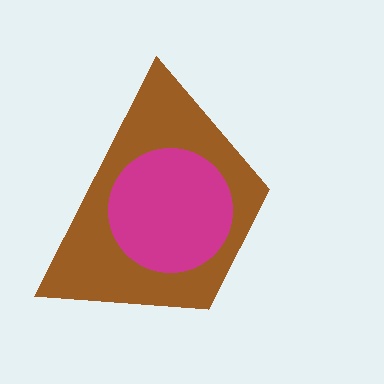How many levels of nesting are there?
2.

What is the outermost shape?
The brown trapezoid.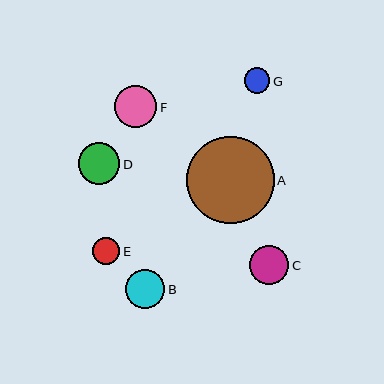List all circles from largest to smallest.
From largest to smallest: A, F, D, B, C, E, G.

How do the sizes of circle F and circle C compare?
Circle F and circle C are approximately the same size.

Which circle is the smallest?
Circle G is the smallest with a size of approximately 26 pixels.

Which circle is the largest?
Circle A is the largest with a size of approximately 88 pixels.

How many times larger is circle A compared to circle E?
Circle A is approximately 3.2 times the size of circle E.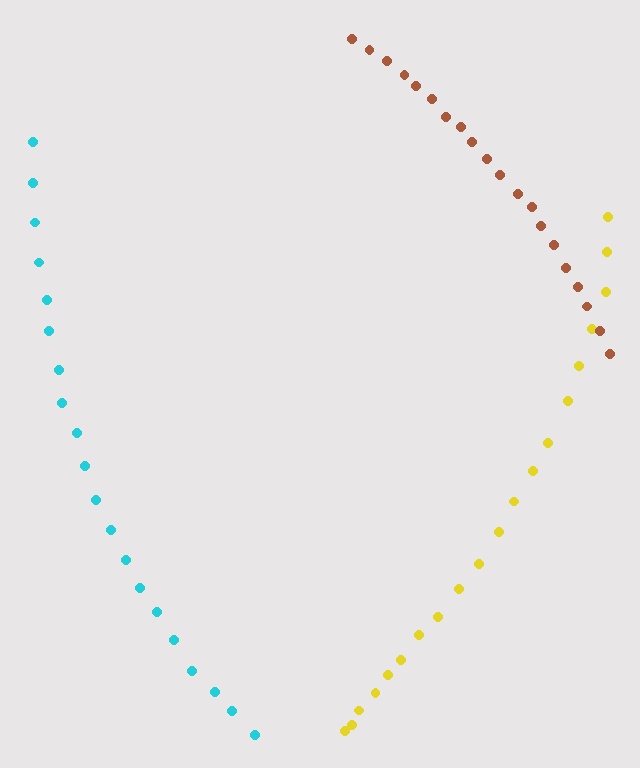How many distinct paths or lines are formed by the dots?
There are 3 distinct paths.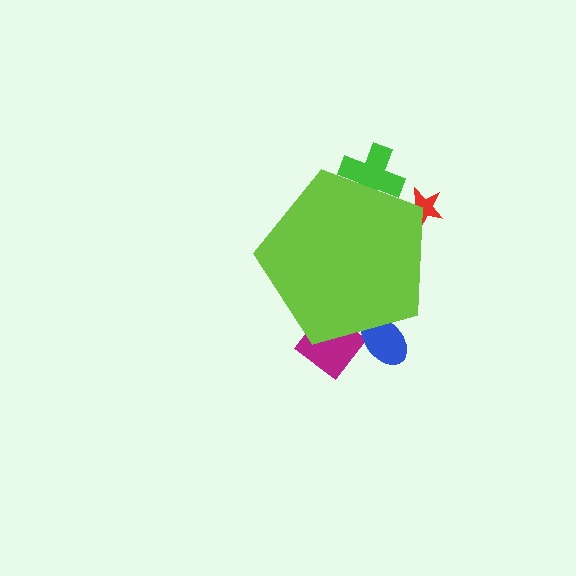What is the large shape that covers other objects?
A lime pentagon.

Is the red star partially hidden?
Yes, the red star is partially hidden behind the lime pentagon.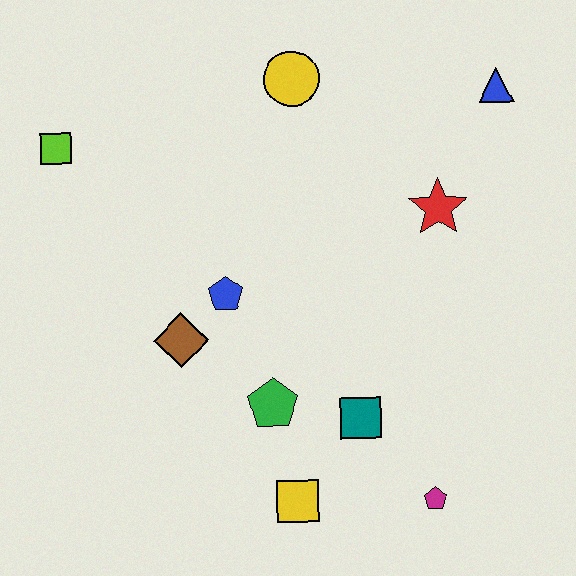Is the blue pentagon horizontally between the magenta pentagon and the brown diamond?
Yes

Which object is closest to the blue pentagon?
The brown diamond is closest to the blue pentagon.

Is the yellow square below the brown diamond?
Yes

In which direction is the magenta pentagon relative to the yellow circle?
The magenta pentagon is below the yellow circle.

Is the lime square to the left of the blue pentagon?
Yes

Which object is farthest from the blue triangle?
The yellow square is farthest from the blue triangle.